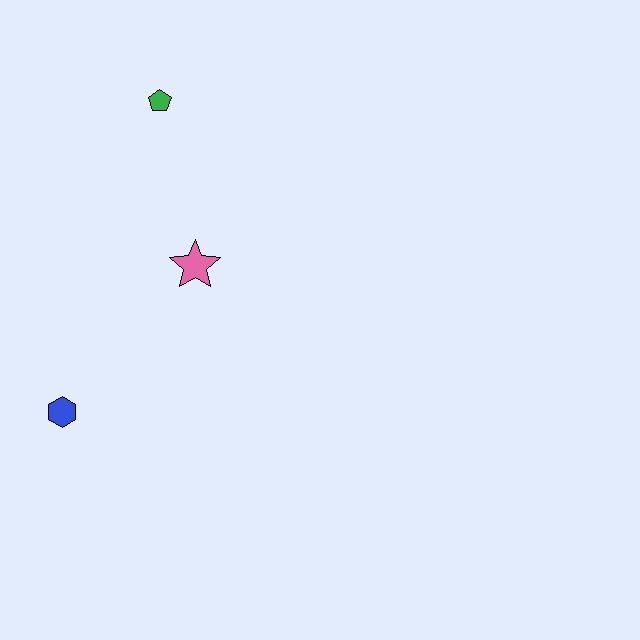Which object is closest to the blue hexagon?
The pink star is closest to the blue hexagon.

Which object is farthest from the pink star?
The blue hexagon is farthest from the pink star.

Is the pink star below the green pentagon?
Yes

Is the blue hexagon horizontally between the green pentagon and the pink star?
No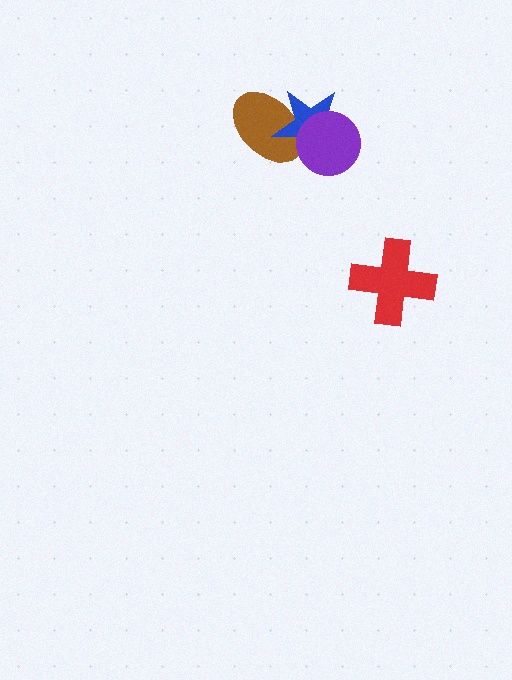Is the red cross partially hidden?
No, no other shape covers it.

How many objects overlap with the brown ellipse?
2 objects overlap with the brown ellipse.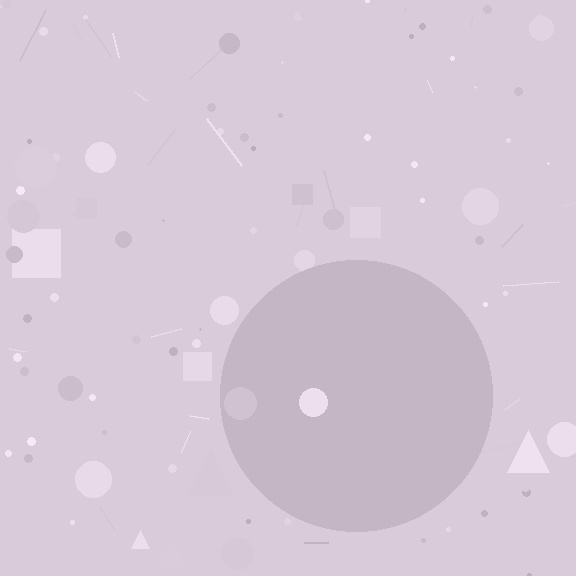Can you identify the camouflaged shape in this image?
The camouflaged shape is a circle.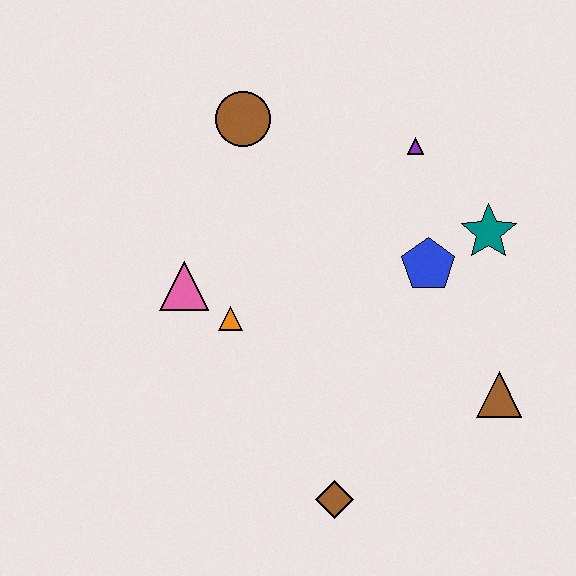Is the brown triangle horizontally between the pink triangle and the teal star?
No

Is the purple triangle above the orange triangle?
Yes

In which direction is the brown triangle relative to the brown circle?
The brown triangle is below the brown circle.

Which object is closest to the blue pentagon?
The teal star is closest to the blue pentagon.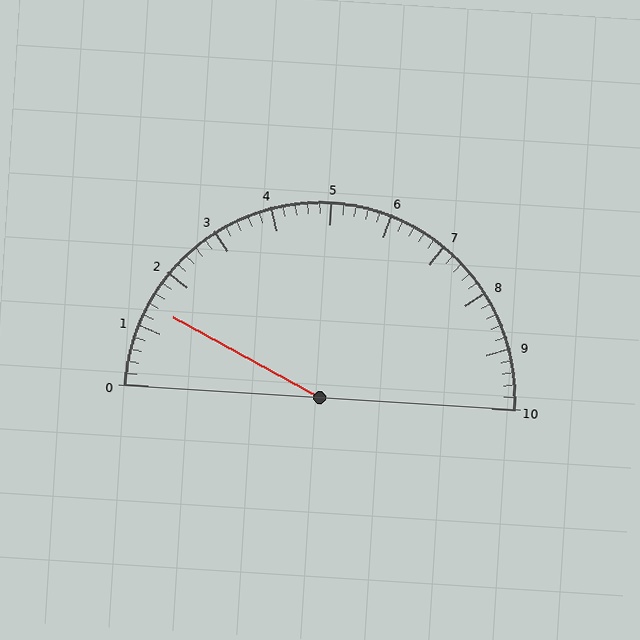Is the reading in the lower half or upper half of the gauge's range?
The reading is in the lower half of the range (0 to 10).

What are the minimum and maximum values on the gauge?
The gauge ranges from 0 to 10.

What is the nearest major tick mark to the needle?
The nearest major tick mark is 1.